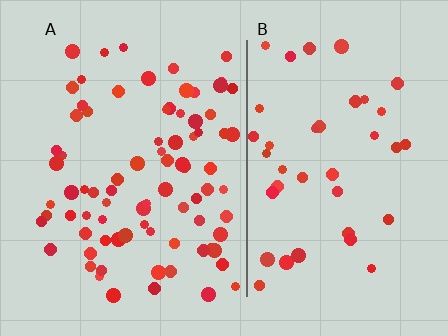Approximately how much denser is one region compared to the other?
Approximately 2.1× — region A over region B.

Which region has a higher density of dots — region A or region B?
A (the left).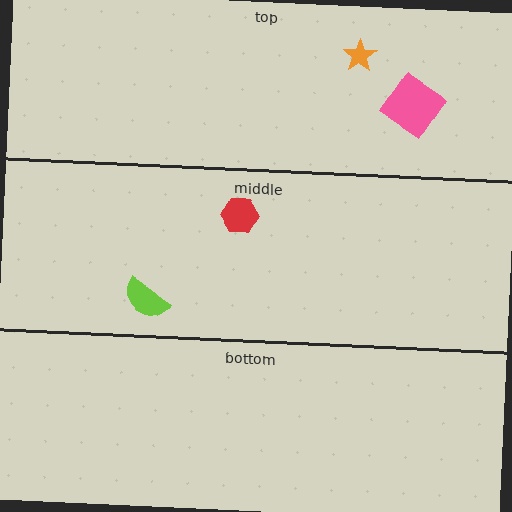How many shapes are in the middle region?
2.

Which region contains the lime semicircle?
The middle region.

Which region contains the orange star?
The top region.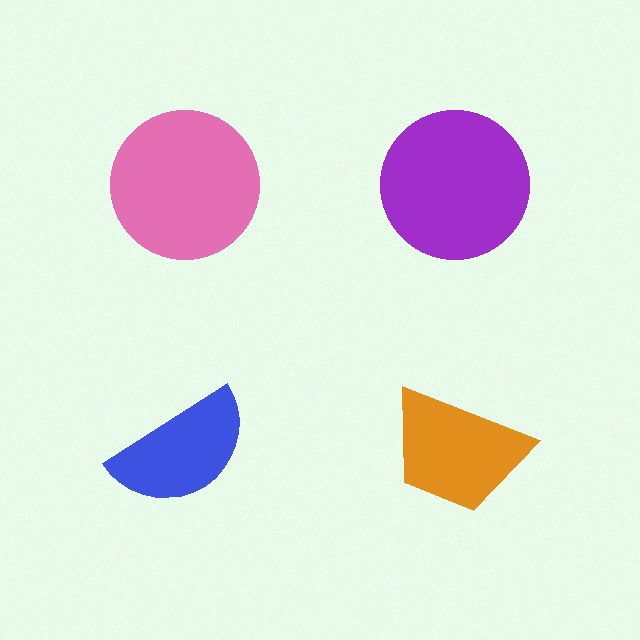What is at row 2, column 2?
An orange trapezoid.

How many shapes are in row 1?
2 shapes.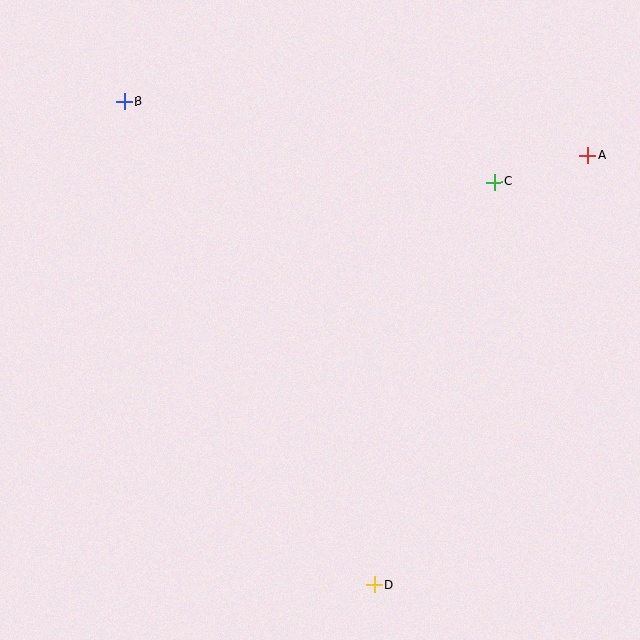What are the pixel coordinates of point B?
Point B is at (124, 101).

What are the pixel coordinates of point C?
Point C is at (494, 182).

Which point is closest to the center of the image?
Point C at (494, 182) is closest to the center.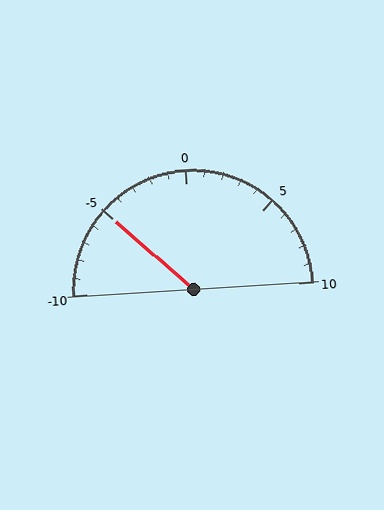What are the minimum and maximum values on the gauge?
The gauge ranges from -10 to 10.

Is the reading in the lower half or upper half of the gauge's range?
The reading is in the lower half of the range (-10 to 10).